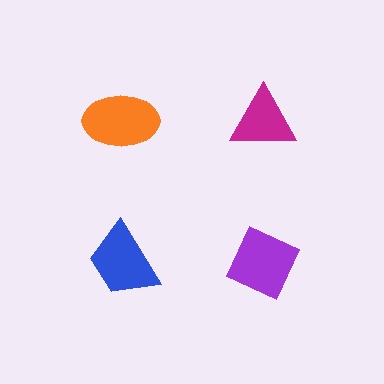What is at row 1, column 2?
A magenta triangle.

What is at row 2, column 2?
A purple diamond.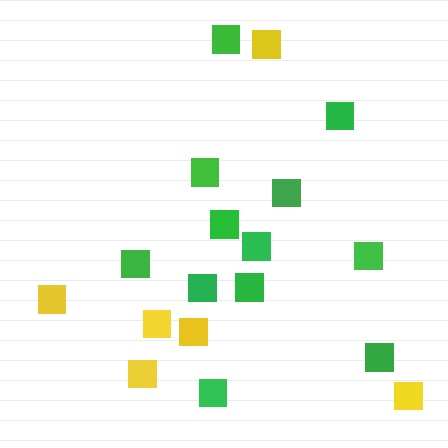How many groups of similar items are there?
There are 2 groups: one group of yellow squares (6) and one group of green squares (12).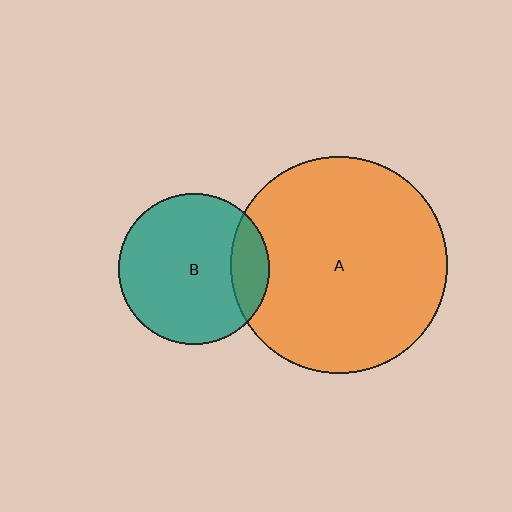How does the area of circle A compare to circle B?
Approximately 2.1 times.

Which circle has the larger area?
Circle A (orange).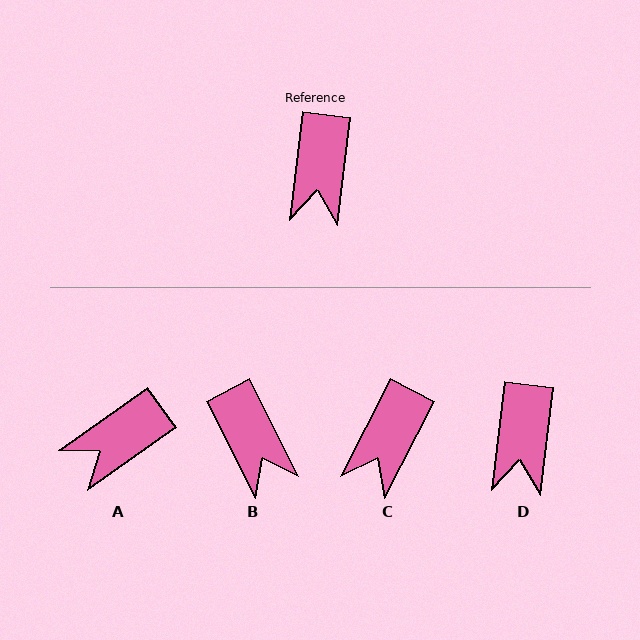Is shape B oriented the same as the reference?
No, it is off by about 34 degrees.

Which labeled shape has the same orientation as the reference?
D.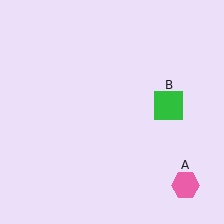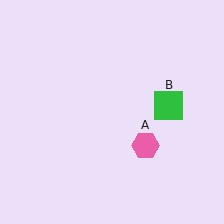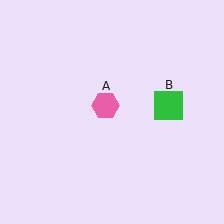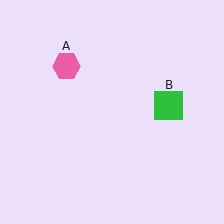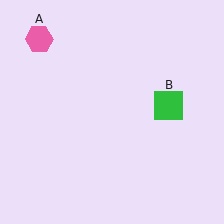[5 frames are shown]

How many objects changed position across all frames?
1 object changed position: pink hexagon (object A).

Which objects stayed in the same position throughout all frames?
Green square (object B) remained stationary.